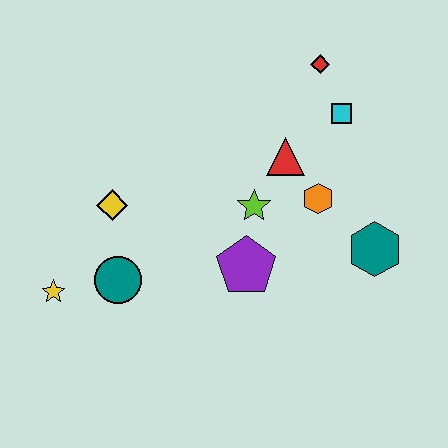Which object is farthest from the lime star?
The yellow star is farthest from the lime star.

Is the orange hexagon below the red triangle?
Yes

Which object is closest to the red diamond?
The cyan square is closest to the red diamond.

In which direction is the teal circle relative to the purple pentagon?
The teal circle is to the left of the purple pentagon.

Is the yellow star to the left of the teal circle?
Yes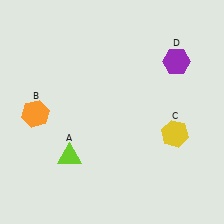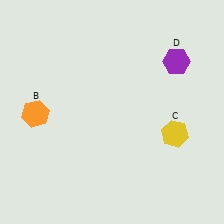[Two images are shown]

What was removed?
The lime triangle (A) was removed in Image 2.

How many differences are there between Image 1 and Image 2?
There is 1 difference between the two images.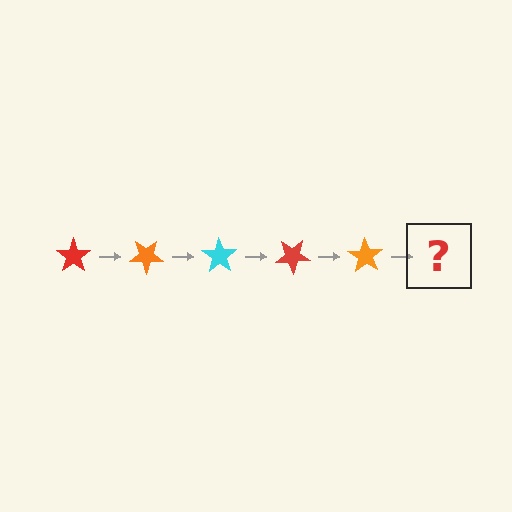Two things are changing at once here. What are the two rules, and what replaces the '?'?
The two rules are that it rotates 35 degrees each step and the color cycles through red, orange, and cyan. The '?' should be a cyan star, rotated 175 degrees from the start.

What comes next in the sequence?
The next element should be a cyan star, rotated 175 degrees from the start.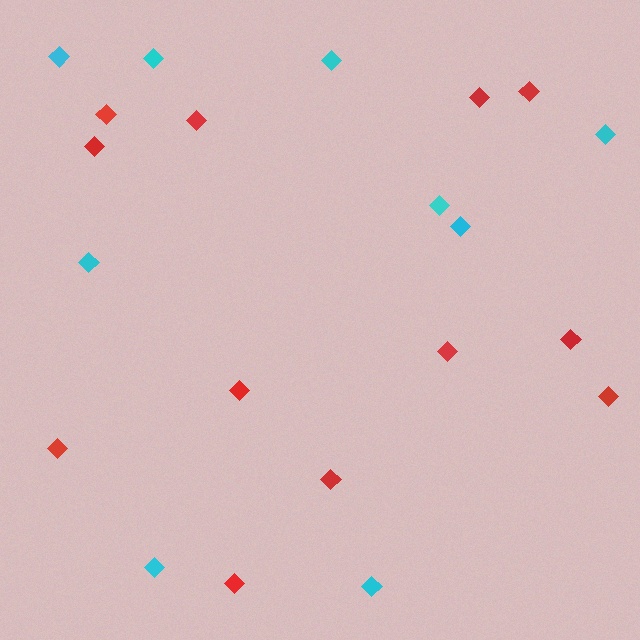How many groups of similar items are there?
There are 2 groups: one group of red diamonds (12) and one group of cyan diamonds (9).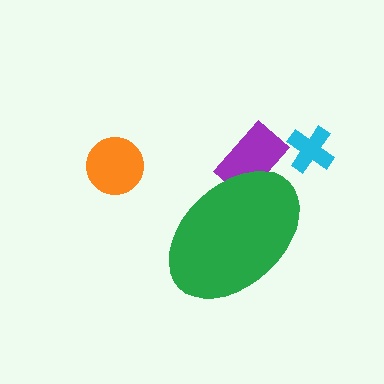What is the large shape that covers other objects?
A green ellipse.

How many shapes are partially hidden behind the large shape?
1 shape is partially hidden.